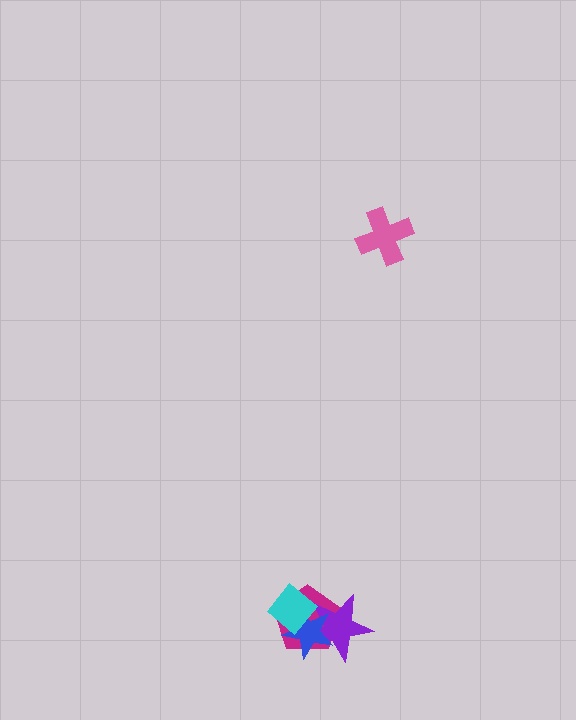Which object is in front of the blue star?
The cyan diamond is in front of the blue star.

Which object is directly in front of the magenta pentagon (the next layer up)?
The purple star is directly in front of the magenta pentagon.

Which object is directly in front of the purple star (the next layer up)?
The blue star is directly in front of the purple star.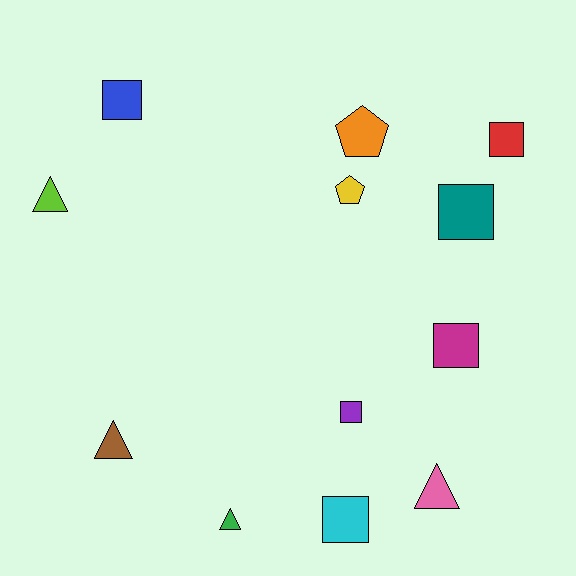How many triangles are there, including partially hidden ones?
There are 4 triangles.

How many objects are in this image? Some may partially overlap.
There are 12 objects.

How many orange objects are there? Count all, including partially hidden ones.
There is 1 orange object.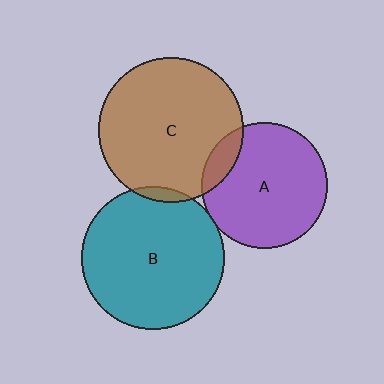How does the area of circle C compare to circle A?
Approximately 1.3 times.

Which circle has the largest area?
Circle C (brown).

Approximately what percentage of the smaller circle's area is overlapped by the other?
Approximately 10%.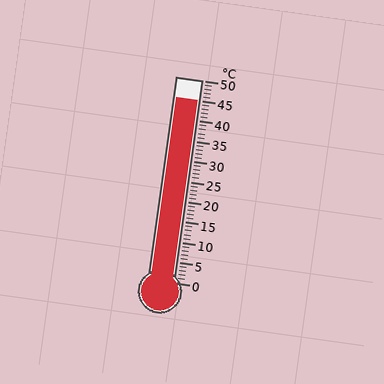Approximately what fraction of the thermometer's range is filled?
The thermometer is filled to approximately 90% of its range.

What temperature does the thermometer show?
The thermometer shows approximately 45°C.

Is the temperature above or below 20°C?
The temperature is above 20°C.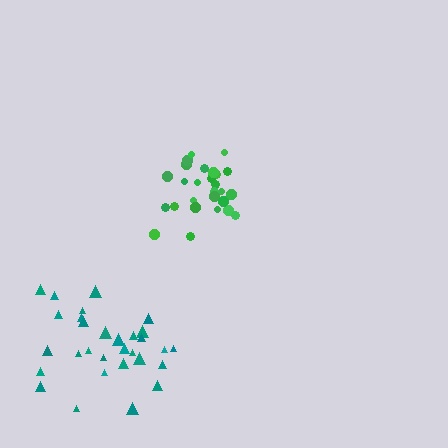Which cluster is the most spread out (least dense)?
Teal.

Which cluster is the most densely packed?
Green.